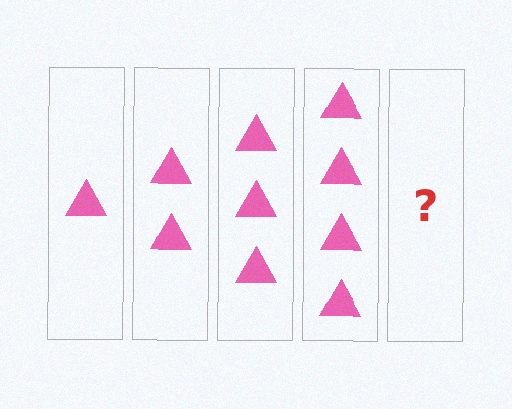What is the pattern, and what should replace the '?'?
The pattern is that each step adds one more triangle. The '?' should be 5 triangles.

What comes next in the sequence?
The next element should be 5 triangles.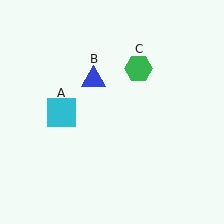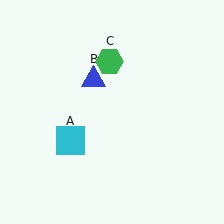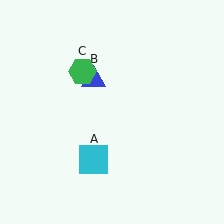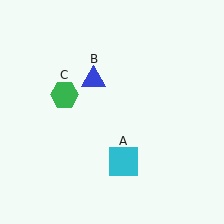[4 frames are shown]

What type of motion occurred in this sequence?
The cyan square (object A), green hexagon (object C) rotated counterclockwise around the center of the scene.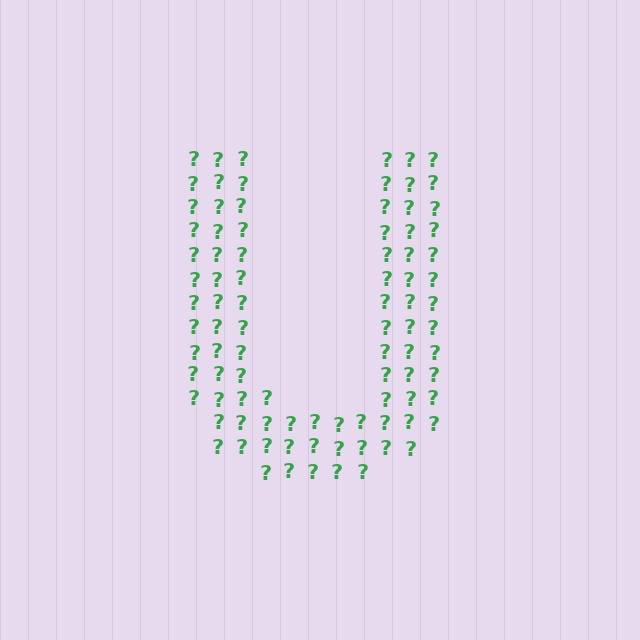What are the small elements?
The small elements are question marks.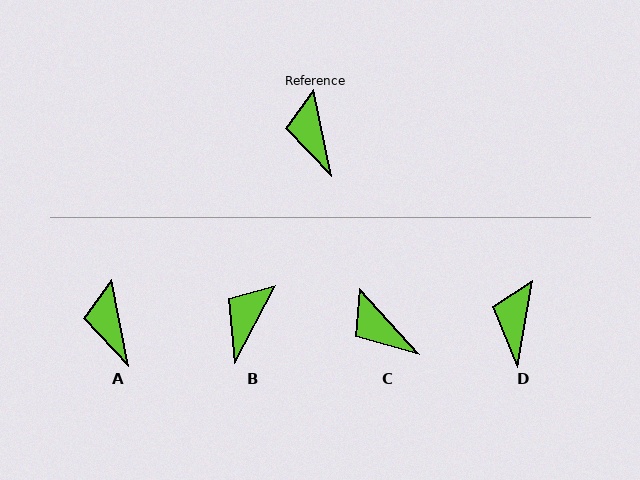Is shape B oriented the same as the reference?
No, it is off by about 39 degrees.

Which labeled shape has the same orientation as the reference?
A.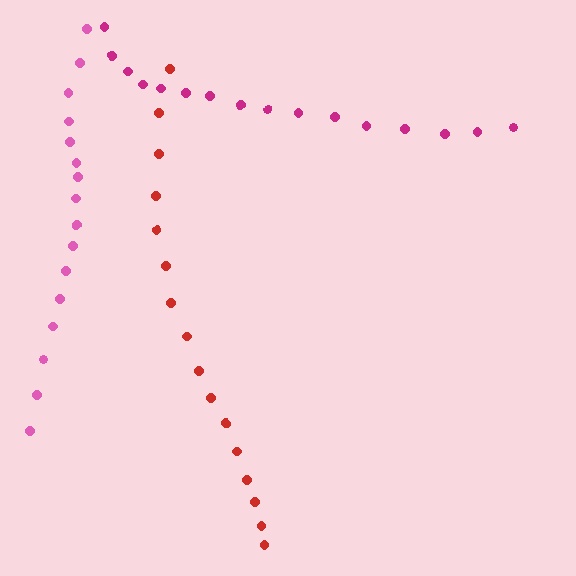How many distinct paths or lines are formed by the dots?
There are 3 distinct paths.